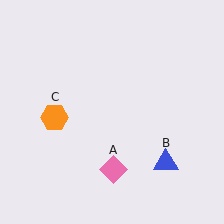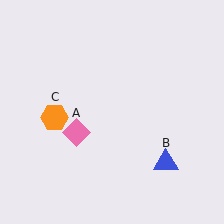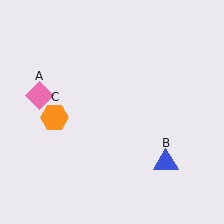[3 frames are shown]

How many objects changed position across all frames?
1 object changed position: pink diamond (object A).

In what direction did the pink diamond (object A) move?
The pink diamond (object A) moved up and to the left.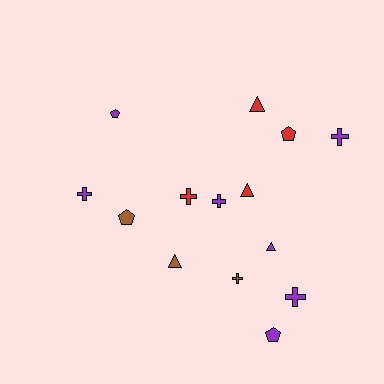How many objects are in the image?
There are 14 objects.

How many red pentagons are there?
There is 1 red pentagon.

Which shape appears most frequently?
Cross, with 6 objects.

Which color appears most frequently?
Purple, with 7 objects.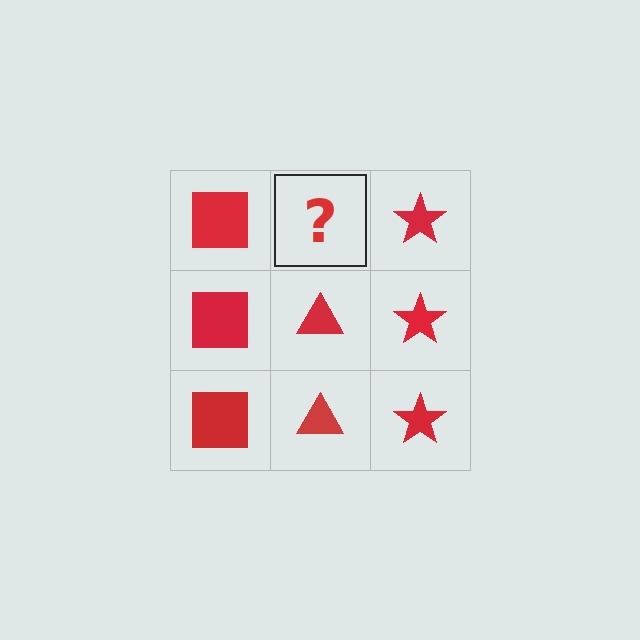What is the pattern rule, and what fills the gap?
The rule is that each column has a consistent shape. The gap should be filled with a red triangle.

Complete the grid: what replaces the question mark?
The question mark should be replaced with a red triangle.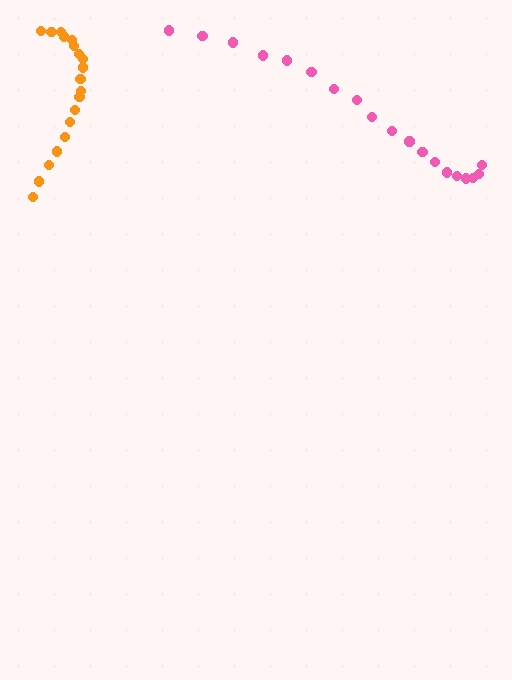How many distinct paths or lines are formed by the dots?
There are 2 distinct paths.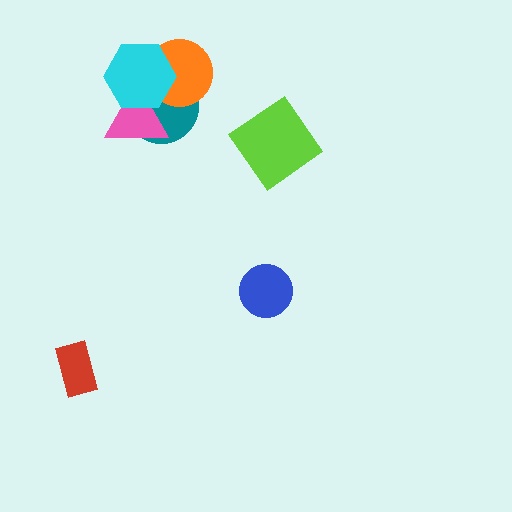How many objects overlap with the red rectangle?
0 objects overlap with the red rectangle.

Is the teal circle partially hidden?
Yes, it is partially covered by another shape.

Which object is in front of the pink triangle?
The cyan hexagon is in front of the pink triangle.